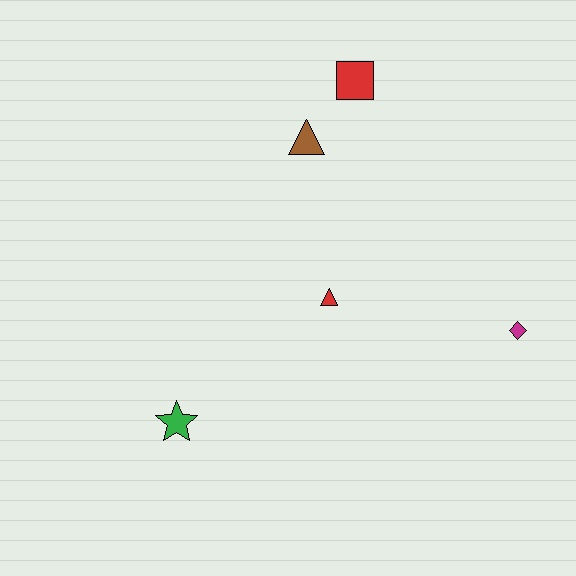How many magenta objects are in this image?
There is 1 magenta object.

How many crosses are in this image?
There are no crosses.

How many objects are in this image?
There are 5 objects.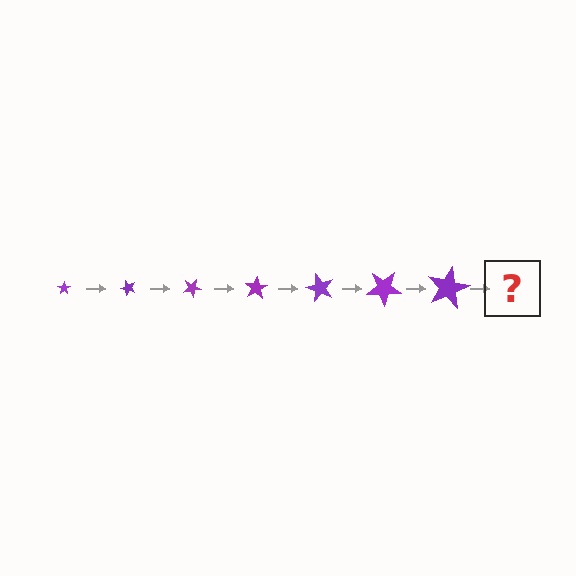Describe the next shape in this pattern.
It should be a star, larger than the previous one and rotated 350 degrees from the start.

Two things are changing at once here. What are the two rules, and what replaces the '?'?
The two rules are that the star grows larger each step and it rotates 50 degrees each step. The '?' should be a star, larger than the previous one and rotated 350 degrees from the start.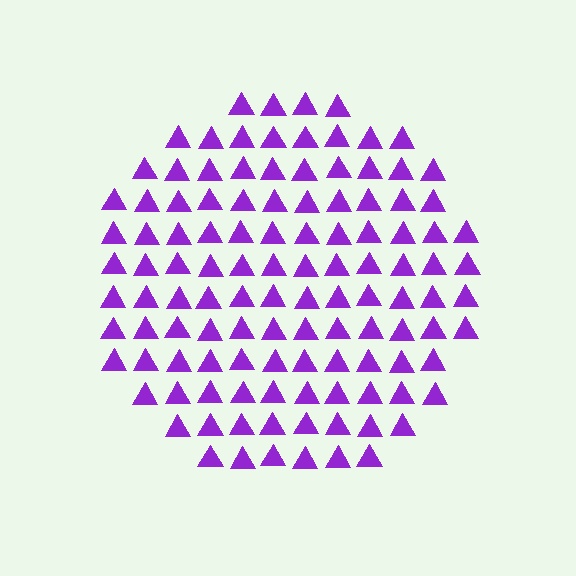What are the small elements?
The small elements are triangles.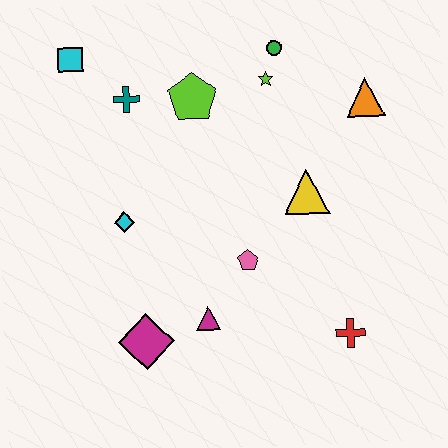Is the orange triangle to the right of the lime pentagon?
Yes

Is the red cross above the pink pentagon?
No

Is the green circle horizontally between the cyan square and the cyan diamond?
No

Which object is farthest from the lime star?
The magenta diamond is farthest from the lime star.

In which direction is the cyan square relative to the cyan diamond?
The cyan square is above the cyan diamond.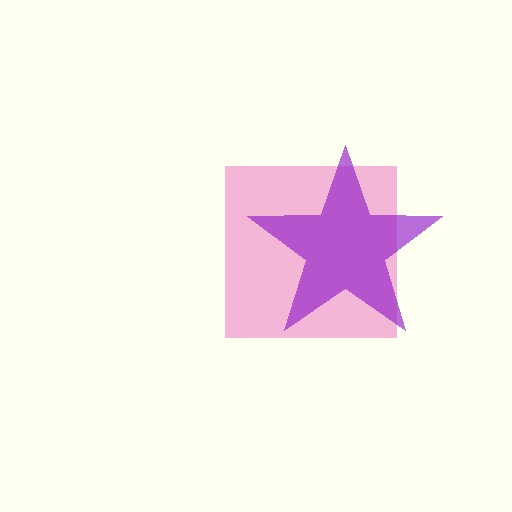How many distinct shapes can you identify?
There are 2 distinct shapes: a pink square, a purple star.